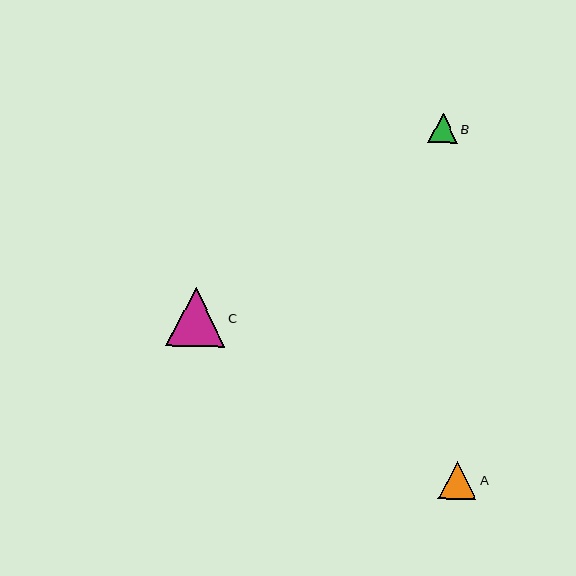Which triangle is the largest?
Triangle C is the largest with a size of approximately 59 pixels.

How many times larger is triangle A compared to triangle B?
Triangle A is approximately 1.3 times the size of triangle B.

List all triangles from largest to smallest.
From largest to smallest: C, A, B.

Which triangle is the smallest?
Triangle B is the smallest with a size of approximately 29 pixels.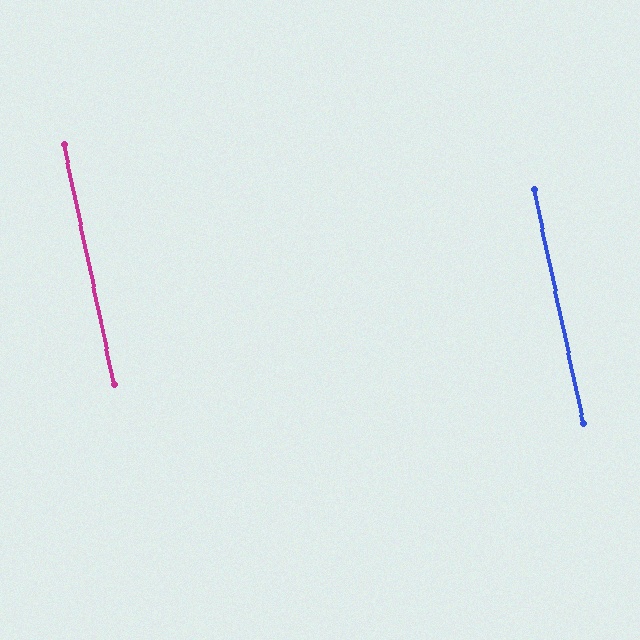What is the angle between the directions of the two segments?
Approximately 0 degrees.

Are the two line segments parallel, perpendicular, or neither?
Parallel — their directions differ by only 0.1°.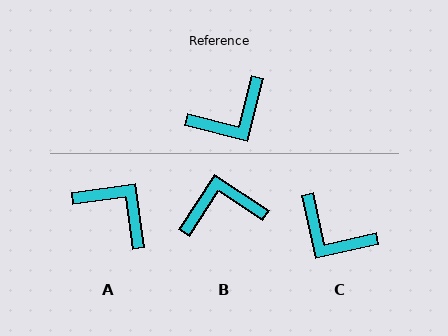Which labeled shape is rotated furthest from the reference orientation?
B, about 162 degrees away.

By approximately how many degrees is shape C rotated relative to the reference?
Approximately 63 degrees clockwise.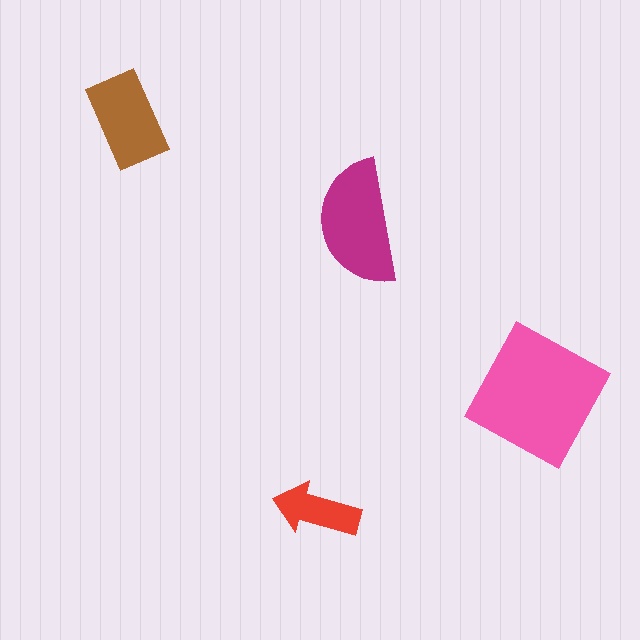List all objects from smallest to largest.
The red arrow, the brown rectangle, the magenta semicircle, the pink square.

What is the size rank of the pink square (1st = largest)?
1st.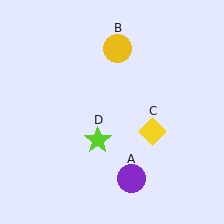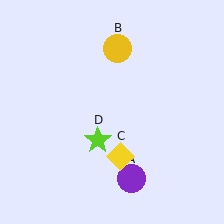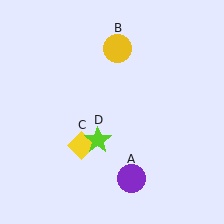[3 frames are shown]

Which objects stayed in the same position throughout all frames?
Purple circle (object A) and yellow circle (object B) and lime star (object D) remained stationary.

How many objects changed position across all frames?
1 object changed position: yellow diamond (object C).